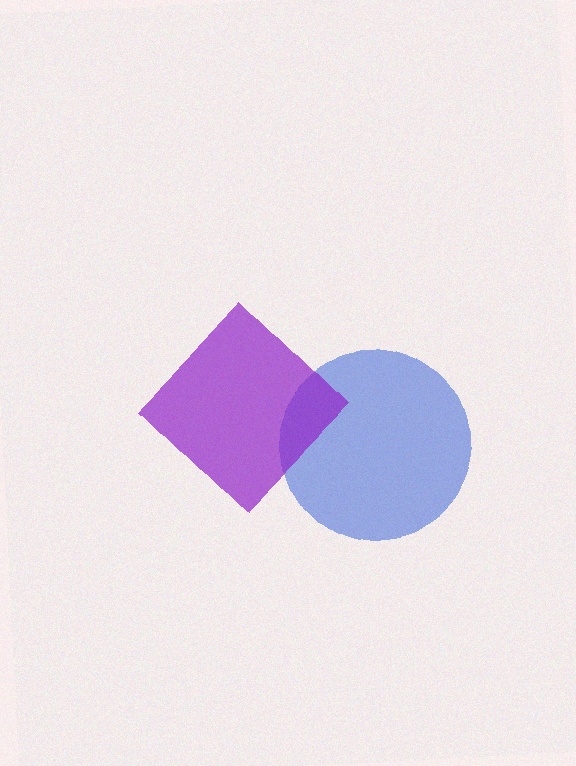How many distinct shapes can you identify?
There are 2 distinct shapes: a blue circle, a purple diamond.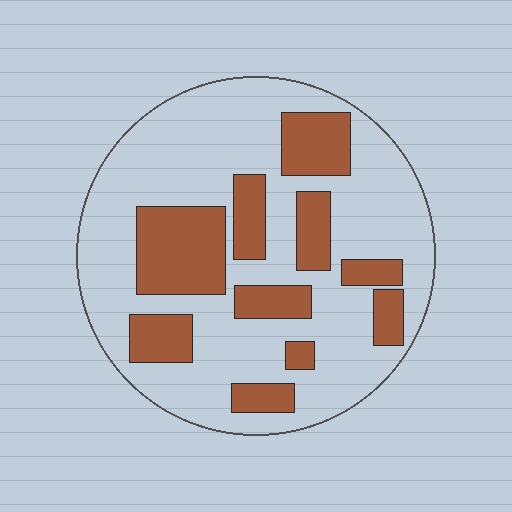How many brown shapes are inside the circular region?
10.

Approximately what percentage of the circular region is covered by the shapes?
Approximately 30%.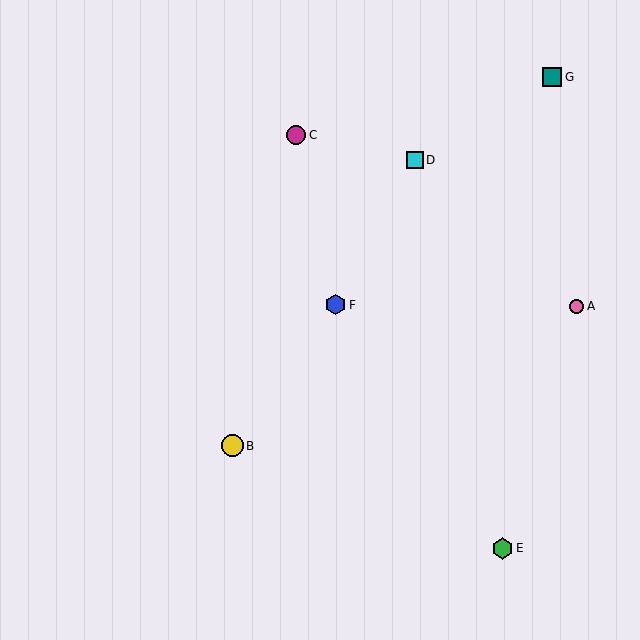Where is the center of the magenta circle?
The center of the magenta circle is at (296, 135).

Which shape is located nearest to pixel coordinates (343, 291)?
The blue hexagon (labeled F) at (336, 305) is nearest to that location.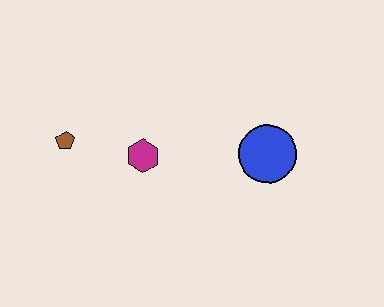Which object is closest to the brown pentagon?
The magenta hexagon is closest to the brown pentagon.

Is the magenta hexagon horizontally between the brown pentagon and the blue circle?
Yes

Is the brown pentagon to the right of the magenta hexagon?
No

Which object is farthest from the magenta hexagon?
The blue circle is farthest from the magenta hexagon.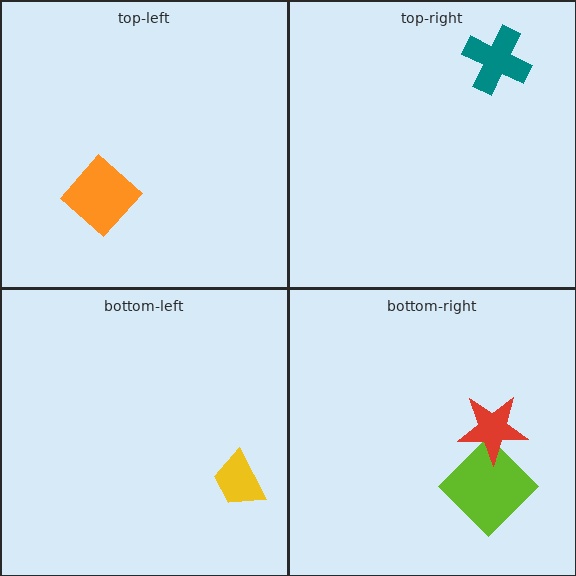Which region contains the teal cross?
The top-right region.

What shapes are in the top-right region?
The teal cross.